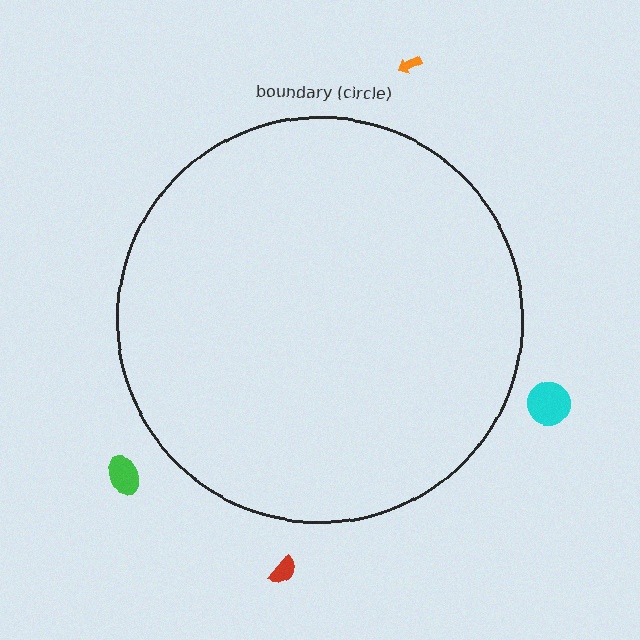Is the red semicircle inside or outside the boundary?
Outside.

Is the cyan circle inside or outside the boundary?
Outside.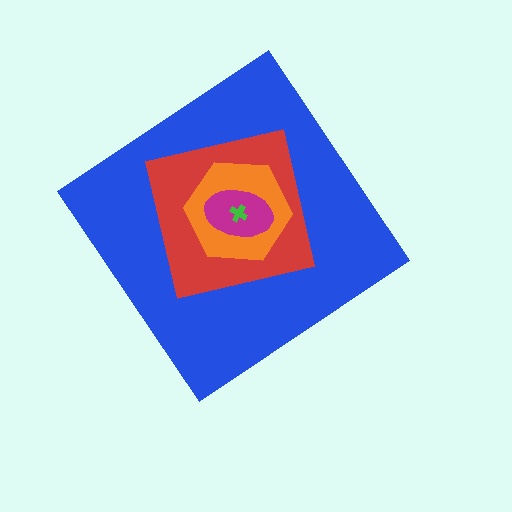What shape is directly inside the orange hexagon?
The magenta ellipse.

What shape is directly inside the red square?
The orange hexagon.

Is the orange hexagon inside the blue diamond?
Yes.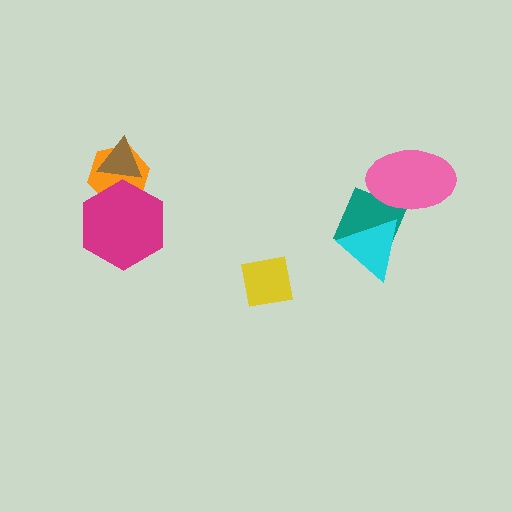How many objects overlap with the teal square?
2 objects overlap with the teal square.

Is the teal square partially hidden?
Yes, it is partially covered by another shape.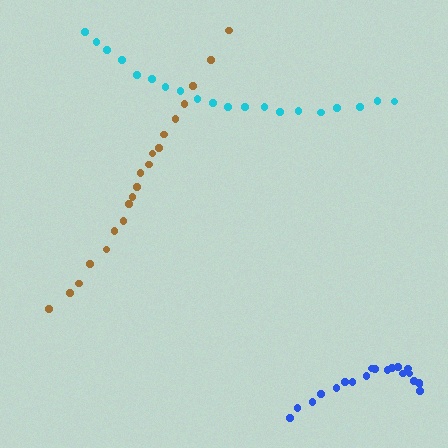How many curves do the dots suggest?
There are 3 distinct paths.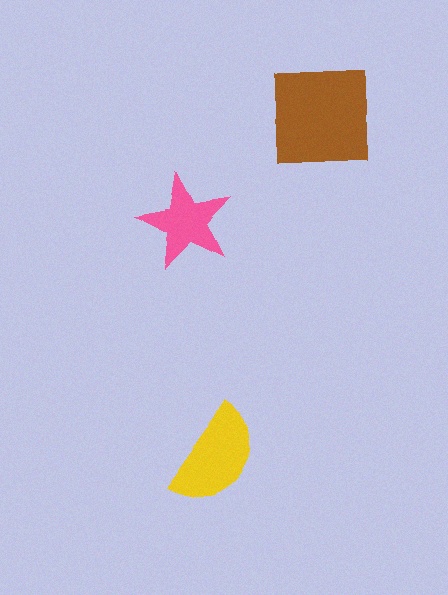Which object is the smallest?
The pink star.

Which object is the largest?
The brown square.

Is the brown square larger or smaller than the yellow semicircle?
Larger.